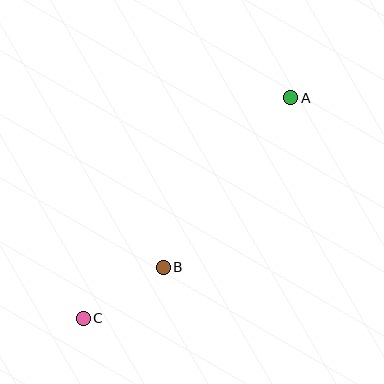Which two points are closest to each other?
Points B and C are closest to each other.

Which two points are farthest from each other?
Points A and C are farthest from each other.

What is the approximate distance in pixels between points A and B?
The distance between A and B is approximately 212 pixels.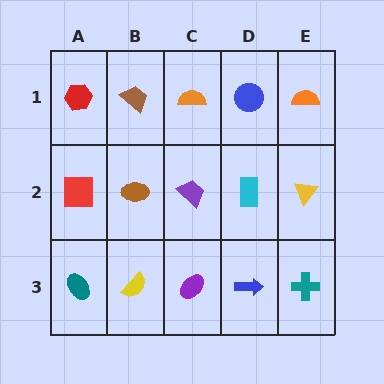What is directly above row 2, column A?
A red hexagon.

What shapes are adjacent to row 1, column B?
A brown ellipse (row 2, column B), a red hexagon (row 1, column A), an orange semicircle (row 1, column C).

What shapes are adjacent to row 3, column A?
A red square (row 2, column A), a yellow semicircle (row 3, column B).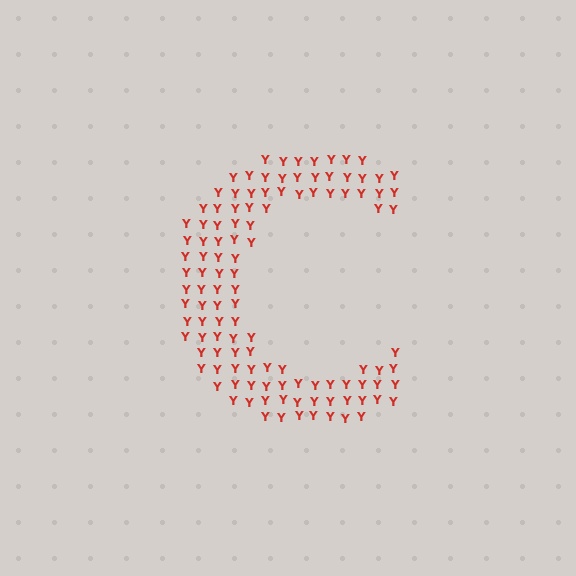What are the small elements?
The small elements are letter Y's.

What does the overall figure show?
The overall figure shows the letter C.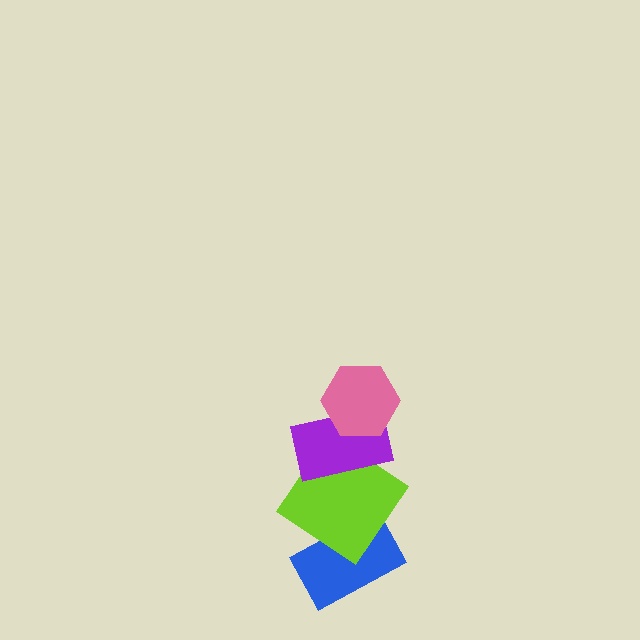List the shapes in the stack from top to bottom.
From top to bottom: the pink hexagon, the purple rectangle, the lime diamond, the blue rectangle.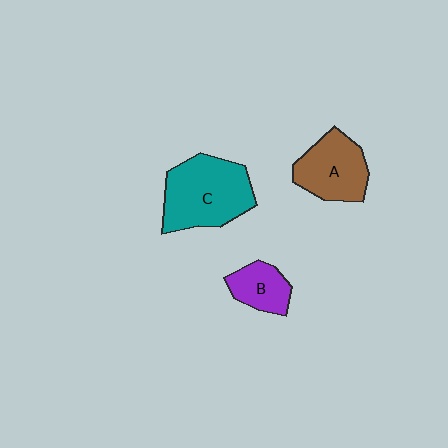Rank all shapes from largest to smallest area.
From largest to smallest: C (teal), A (brown), B (purple).